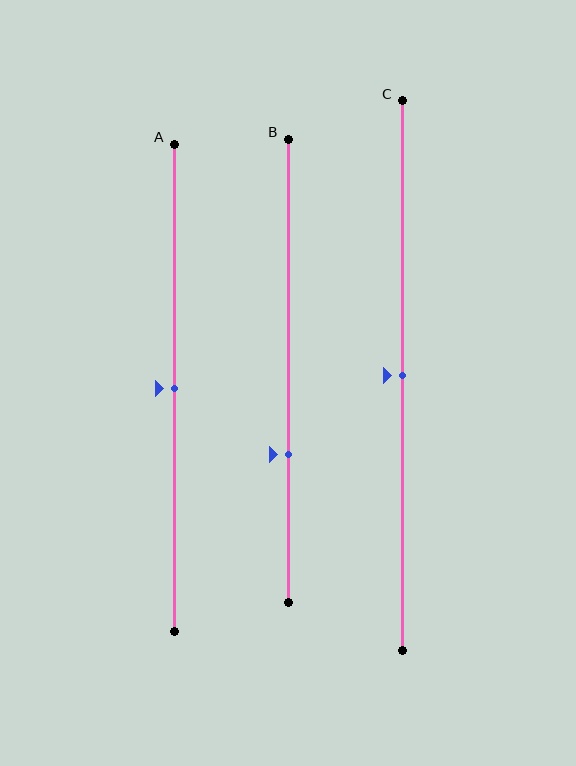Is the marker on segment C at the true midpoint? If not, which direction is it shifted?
Yes, the marker on segment C is at the true midpoint.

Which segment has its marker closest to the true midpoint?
Segment A has its marker closest to the true midpoint.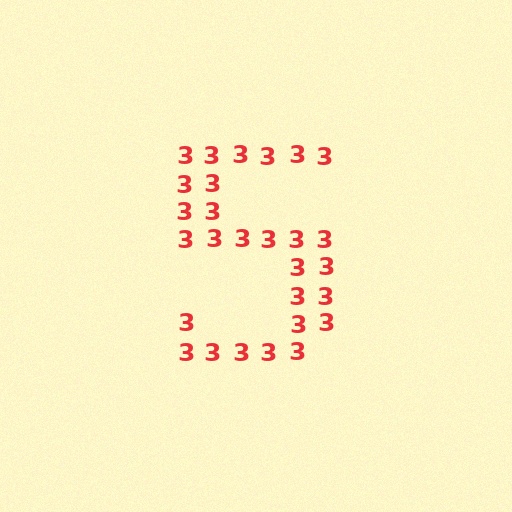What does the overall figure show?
The overall figure shows the digit 5.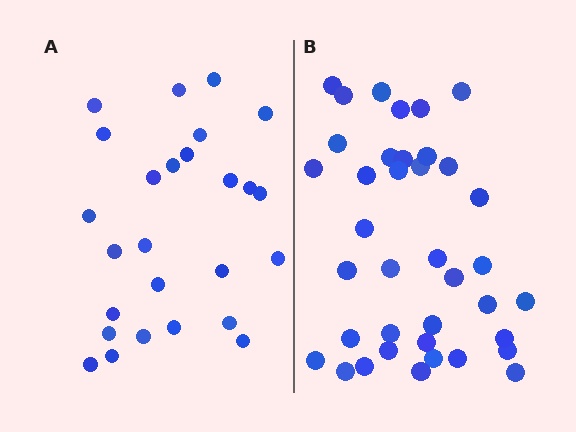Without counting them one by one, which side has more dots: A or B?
Region B (the right region) has more dots.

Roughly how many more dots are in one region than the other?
Region B has roughly 12 or so more dots than region A.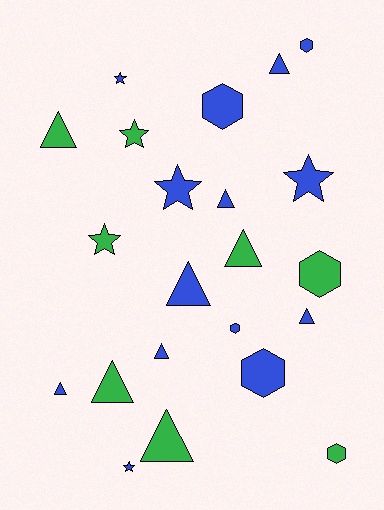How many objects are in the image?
There are 22 objects.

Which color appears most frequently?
Blue, with 14 objects.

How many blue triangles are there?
There are 6 blue triangles.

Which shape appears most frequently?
Triangle, with 10 objects.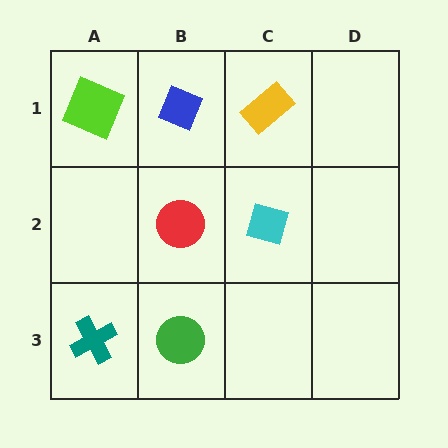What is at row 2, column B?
A red circle.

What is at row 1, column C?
A yellow rectangle.